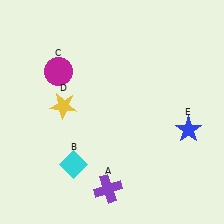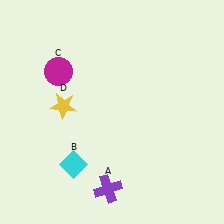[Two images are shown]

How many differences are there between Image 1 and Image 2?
There is 1 difference between the two images.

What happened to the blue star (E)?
The blue star (E) was removed in Image 2. It was in the bottom-right area of Image 1.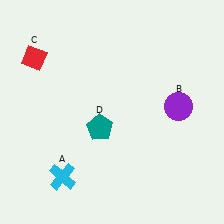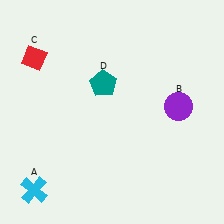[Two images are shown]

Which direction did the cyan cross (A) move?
The cyan cross (A) moved left.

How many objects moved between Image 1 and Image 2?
2 objects moved between the two images.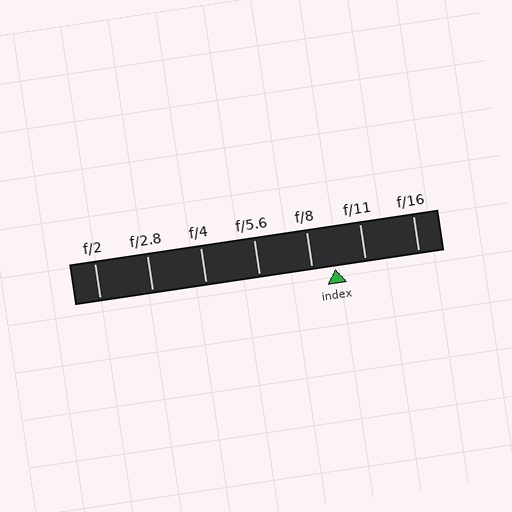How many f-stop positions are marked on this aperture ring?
There are 7 f-stop positions marked.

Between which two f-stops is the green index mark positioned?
The index mark is between f/8 and f/11.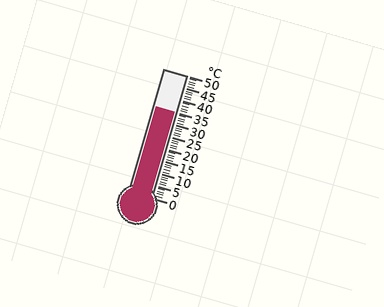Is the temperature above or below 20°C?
The temperature is above 20°C.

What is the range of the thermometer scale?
The thermometer scale ranges from 0°C to 50°C.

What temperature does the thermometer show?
The thermometer shows approximately 35°C.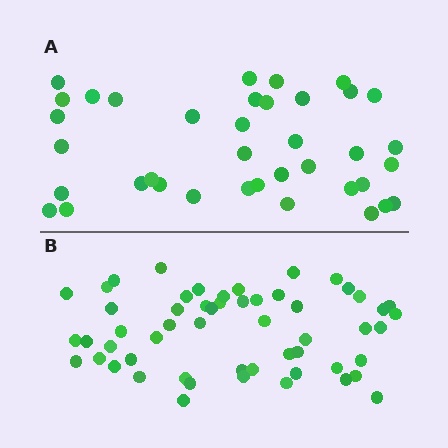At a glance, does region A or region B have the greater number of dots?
Region B (the bottom region) has more dots.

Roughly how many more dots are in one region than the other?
Region B has approximately 15 more dots than region A.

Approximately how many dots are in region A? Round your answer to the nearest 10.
About 40 dots. (The exact count is 38, which rounds to 40.)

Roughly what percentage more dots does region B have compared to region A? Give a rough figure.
About 45% more.